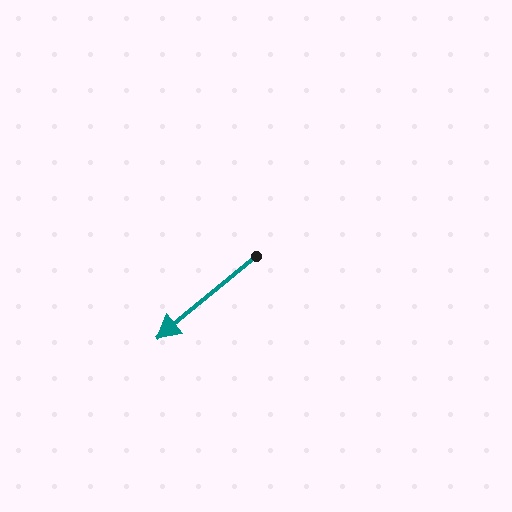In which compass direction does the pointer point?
Southwest.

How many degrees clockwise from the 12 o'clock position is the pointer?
Approximately 230 degrees.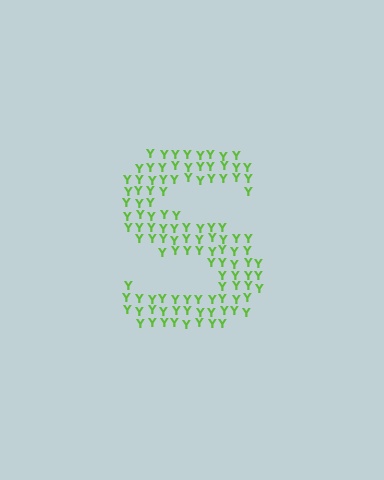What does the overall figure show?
The overall figure shows the letter S.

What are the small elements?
The small elements are letter Y's.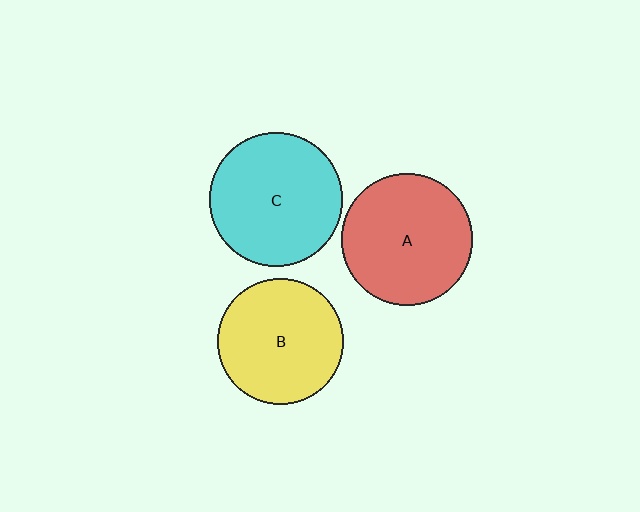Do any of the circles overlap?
No, none of the circles overlap.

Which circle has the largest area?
Circle C (cyan).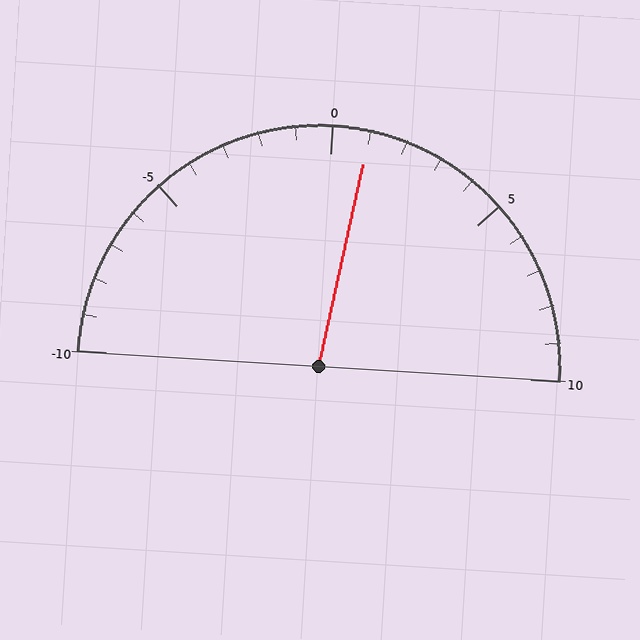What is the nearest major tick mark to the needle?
The nearest major tick mark is 0.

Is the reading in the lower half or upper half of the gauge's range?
The reading is in the upper half of the range (-10 to 10).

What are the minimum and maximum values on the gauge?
The gauge ranges from -10 to 10.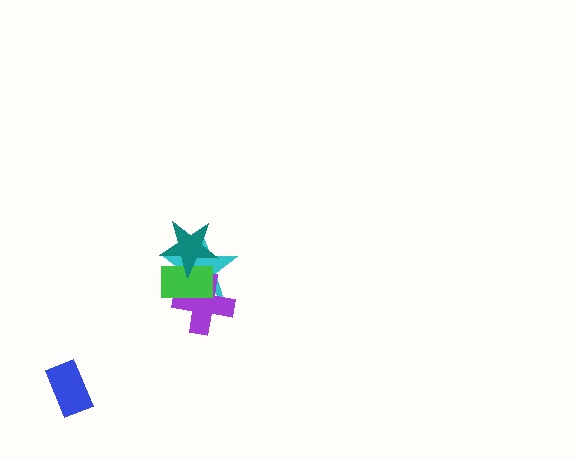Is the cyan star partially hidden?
Yes, it is partially covered by another shape.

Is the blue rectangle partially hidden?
No, no other shape covers it.